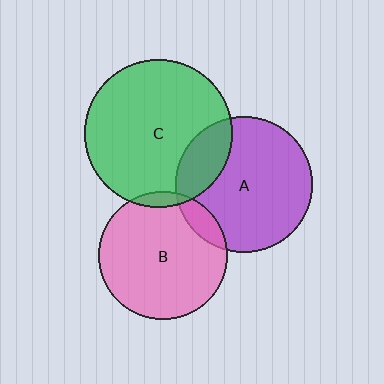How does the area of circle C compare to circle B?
Approximately 1.3 times.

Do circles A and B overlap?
Yes.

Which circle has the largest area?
Circle C (green).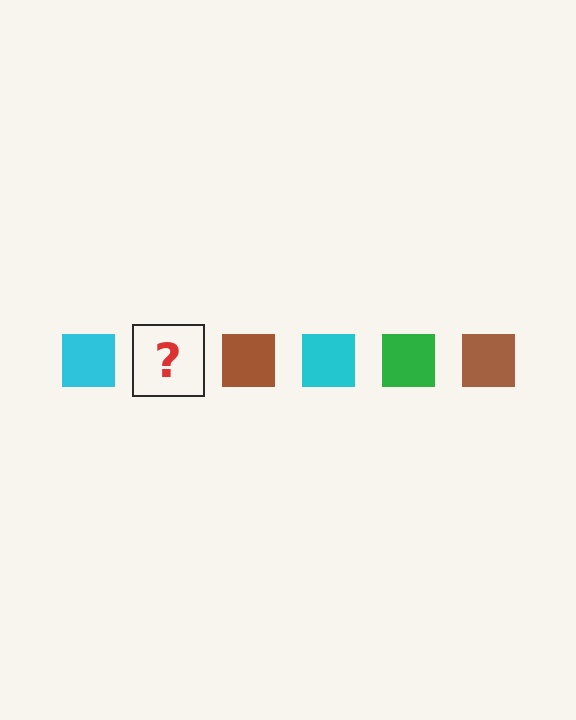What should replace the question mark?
The question mark should be replaced with a green square.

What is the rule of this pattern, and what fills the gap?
The rule is that the pattern cycles through cyan, green, brown squares. The gap should be filled with a green square.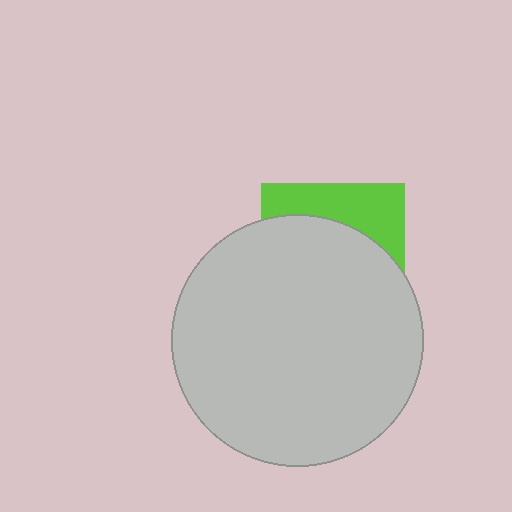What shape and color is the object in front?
The object in front is a light gray circle.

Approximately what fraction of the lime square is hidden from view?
Roughly 69% of the lime square is hidden behind the light gray circle.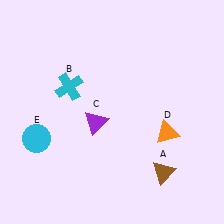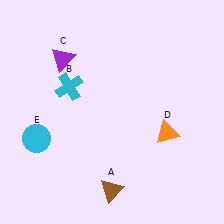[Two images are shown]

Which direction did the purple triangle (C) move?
The purple triangle (C) moved up.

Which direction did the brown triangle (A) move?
The brown triangle (A) moved left.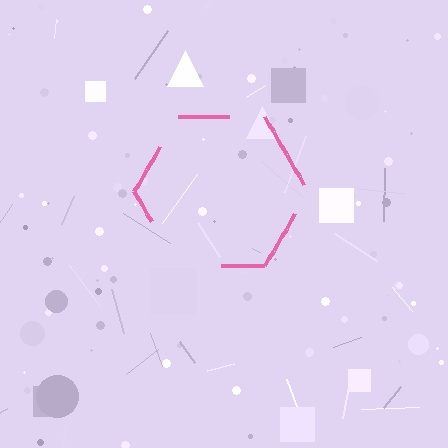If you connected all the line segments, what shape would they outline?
They would outline a hexagon.